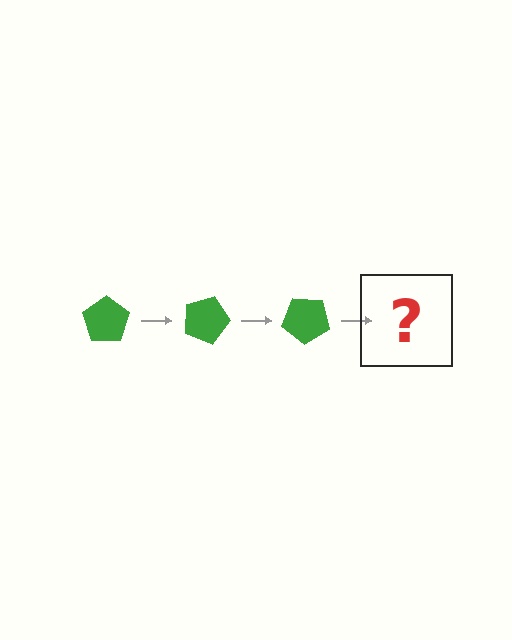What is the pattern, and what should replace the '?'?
The pattern is that the pentagon rotates 20 degrees each step. The '?' should be a green pentagon rotated 60 degrees.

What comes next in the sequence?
The next element should be a green pentagon rotated 60 degrees.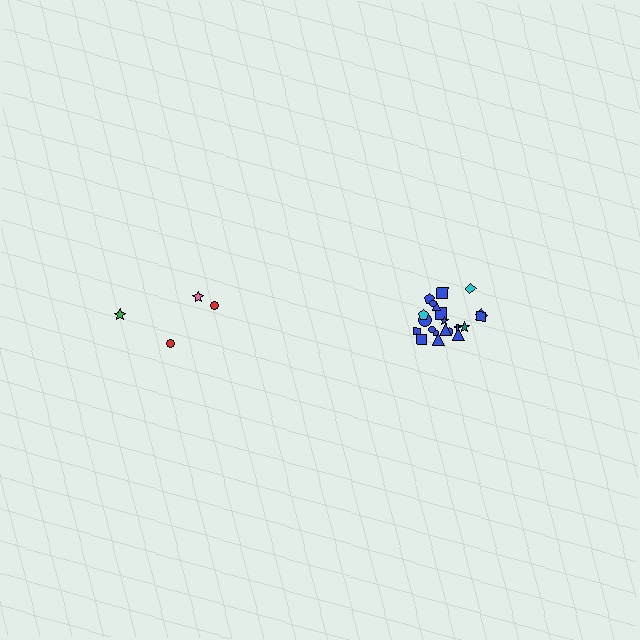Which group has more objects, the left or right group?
The right group.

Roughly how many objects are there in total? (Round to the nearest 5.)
Roughly 25 objects in total.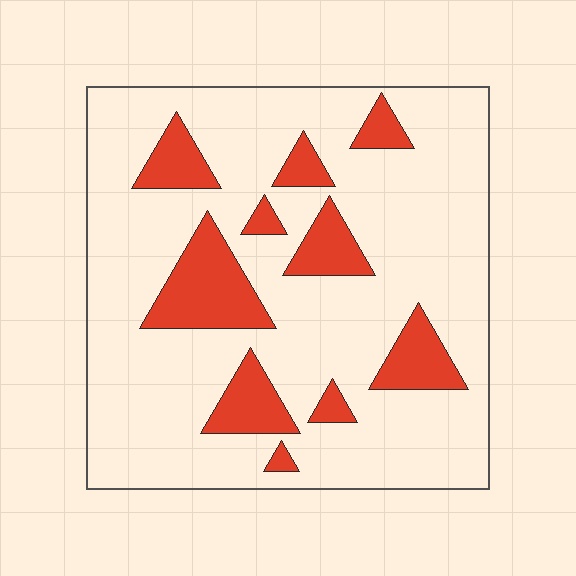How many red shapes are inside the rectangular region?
10.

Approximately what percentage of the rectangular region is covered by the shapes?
Approximately 20%.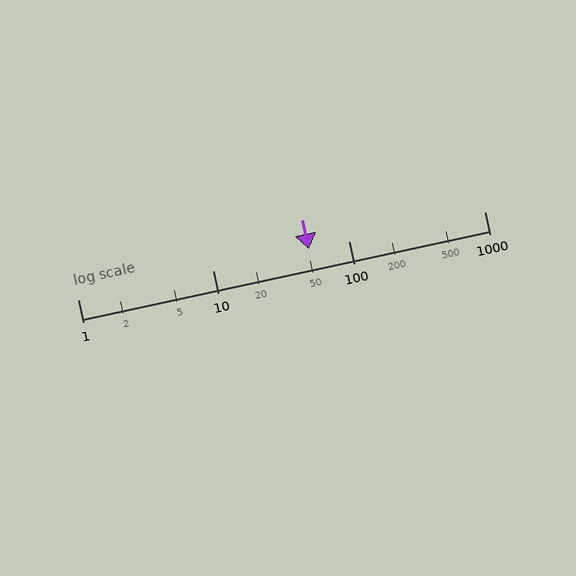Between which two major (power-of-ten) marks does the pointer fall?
The pointer is between 10 and 100.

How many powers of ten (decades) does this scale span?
The scale spans 3 decades, from 1 to 1000.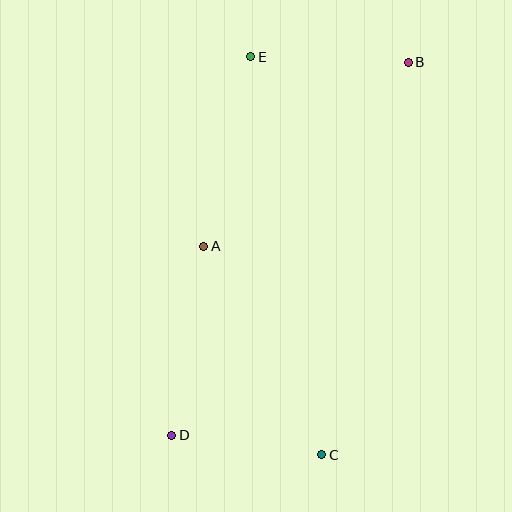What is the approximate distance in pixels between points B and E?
The distance between B and E is approximately 158 pixels.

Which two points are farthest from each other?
Points B and D are farthest from each other.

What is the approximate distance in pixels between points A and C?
The distance between A and C is approximately 239 pixels.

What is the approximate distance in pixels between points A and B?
The distance between A and B is approximately 276 pixels.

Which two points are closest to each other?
Points C and D are closest to each other.